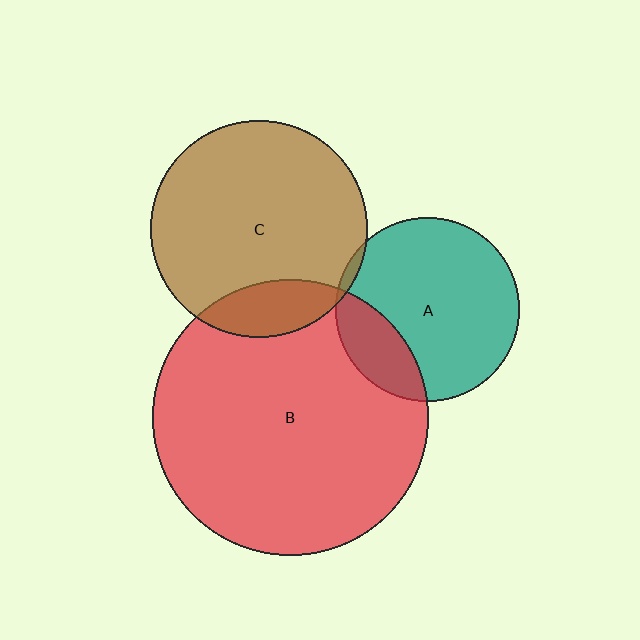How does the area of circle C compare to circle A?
Approximately 1.4 times.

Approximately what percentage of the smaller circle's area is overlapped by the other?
Approximately 5%.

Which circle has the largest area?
Circle B (red).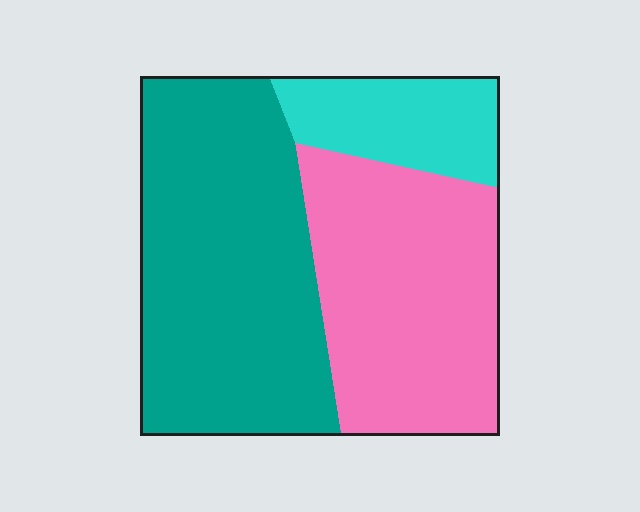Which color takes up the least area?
Cyan, at roughly 15%.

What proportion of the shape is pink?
Pink covers 38% of the shape.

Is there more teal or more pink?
Teal.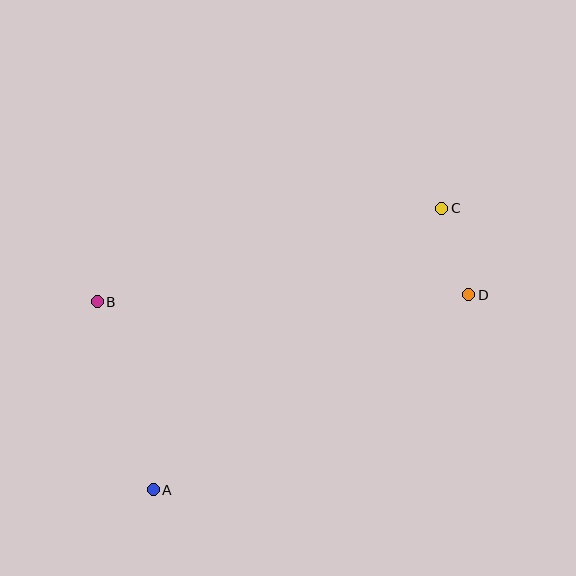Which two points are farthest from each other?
Points A and C are farthest from each other.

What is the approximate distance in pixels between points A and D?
The distance between A and D is approximately 371 pixels.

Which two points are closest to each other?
Points C and D are closest to each other.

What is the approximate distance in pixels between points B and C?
The distance between B and C is approximately 357 pixels.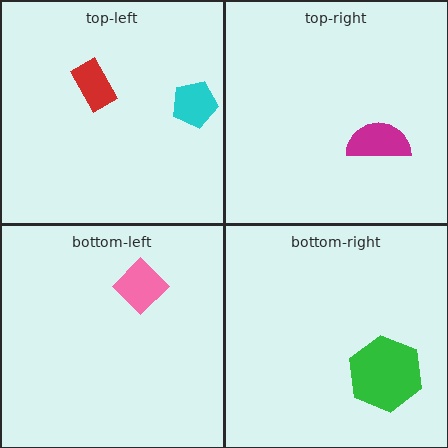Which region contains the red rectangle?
The top-left region.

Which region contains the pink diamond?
The bottom-left region.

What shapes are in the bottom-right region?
The green hexagon.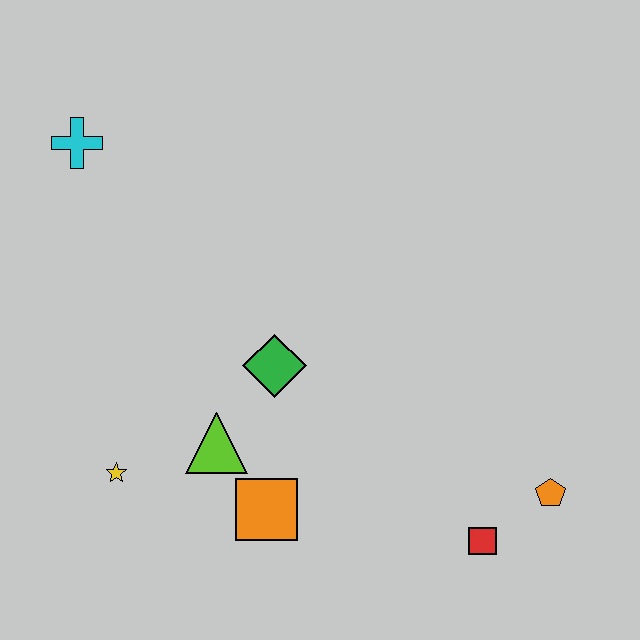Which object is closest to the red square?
The orange pentagon is closest to the red square.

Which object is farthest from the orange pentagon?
The cyan cross is farthest from the orange pentagon.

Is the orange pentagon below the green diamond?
Yes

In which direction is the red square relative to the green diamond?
The red square is to the right of the green diamond.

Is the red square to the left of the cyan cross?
No